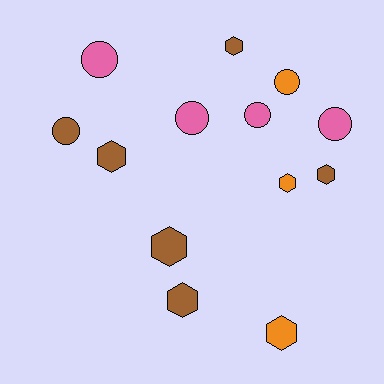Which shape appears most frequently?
Hexagon, with 7 objects.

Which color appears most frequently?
Brown, with 6 objects.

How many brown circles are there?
There is 1 brown circle.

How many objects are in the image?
There are 13 objects.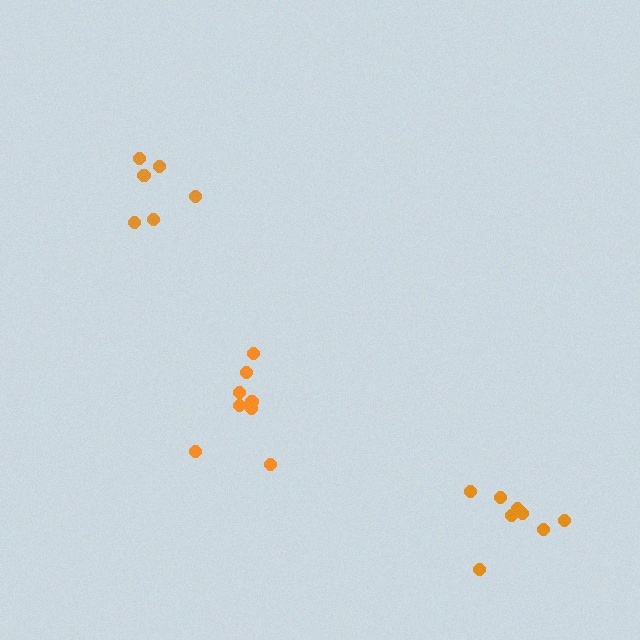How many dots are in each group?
Group 1: 8 dots, Group 2: 6 dots, Group 3: 8 dots (22 total).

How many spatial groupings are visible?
There are 3 spatial groupings.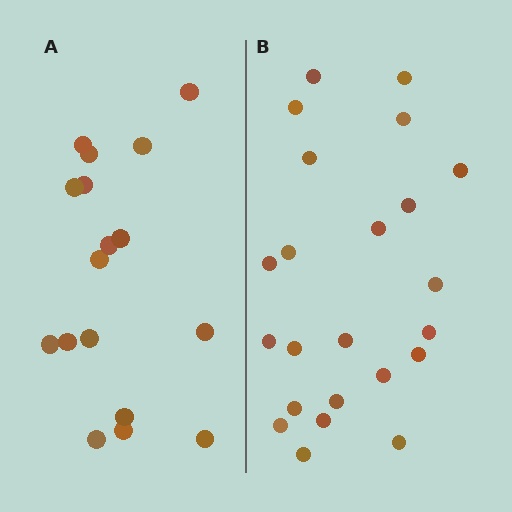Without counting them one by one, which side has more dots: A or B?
Region B (the right region) has more dots.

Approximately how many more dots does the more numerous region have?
Region B has about 6 more dots than region A.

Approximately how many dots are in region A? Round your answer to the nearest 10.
About 20 dots. (The exact count is 17, which rounds to 20.)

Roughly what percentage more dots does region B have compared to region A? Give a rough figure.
About 35% more.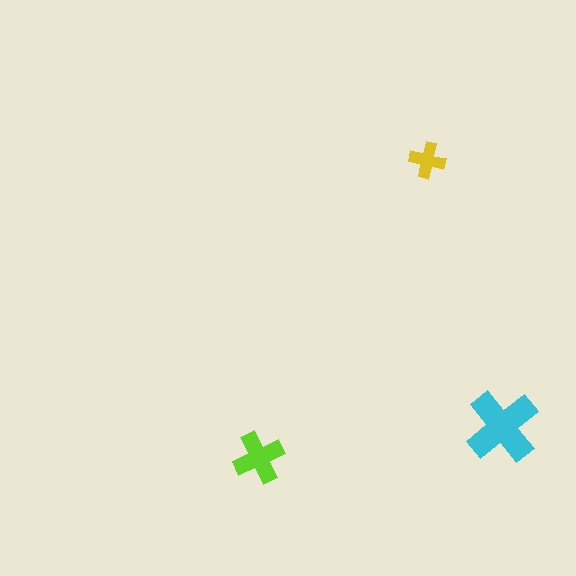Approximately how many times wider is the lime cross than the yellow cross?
About 1.5 times wider.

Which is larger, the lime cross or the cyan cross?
The cyan one.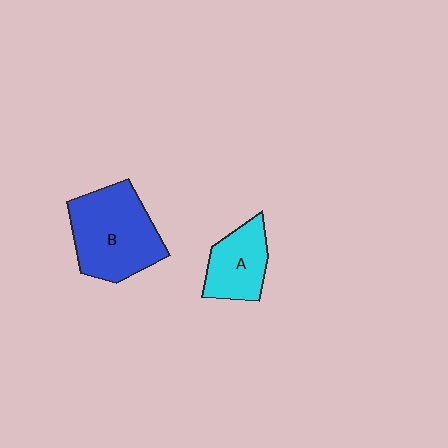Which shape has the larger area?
Shape B (blue).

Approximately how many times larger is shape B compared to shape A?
Approximately 1.7 times.